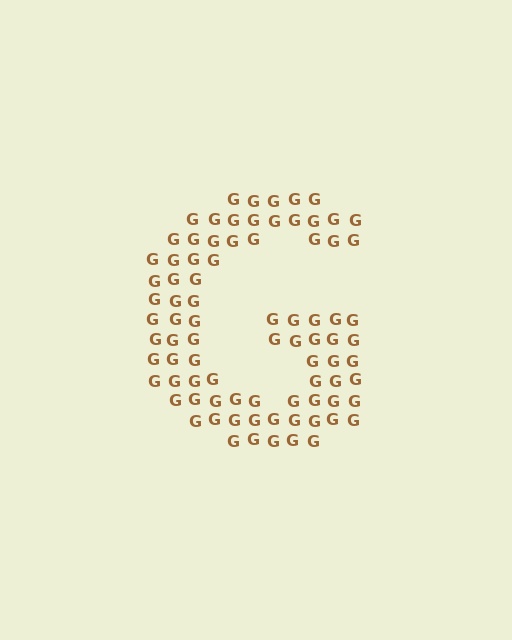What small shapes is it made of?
It is made of small letter G's.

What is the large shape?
The large shape is the letter G.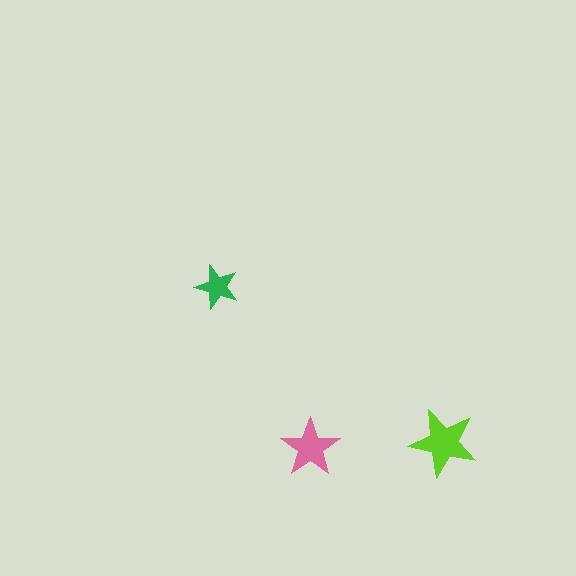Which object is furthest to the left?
The green star is leftmost.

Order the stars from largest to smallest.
the lime one, the pink one, the green one.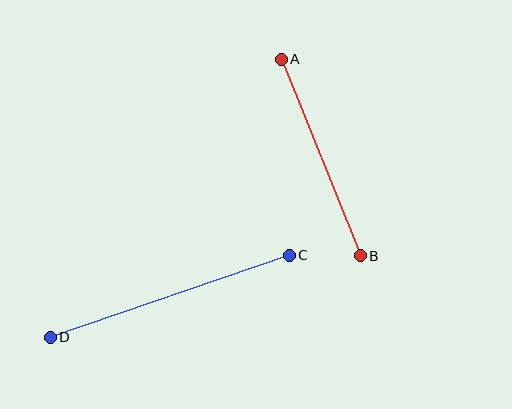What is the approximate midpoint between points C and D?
The midpoint is at approximately (170, 296) pixels.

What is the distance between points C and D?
The distance is approximately 253 pixels.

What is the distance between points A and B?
The distance is approximately 212 pixels.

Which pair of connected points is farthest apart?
Points C and D are farthest apart.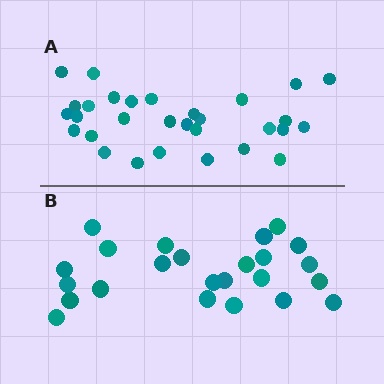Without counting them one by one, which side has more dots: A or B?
Region A (the top region) has more dots.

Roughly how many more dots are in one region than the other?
Region A has about 6 more dots than region B.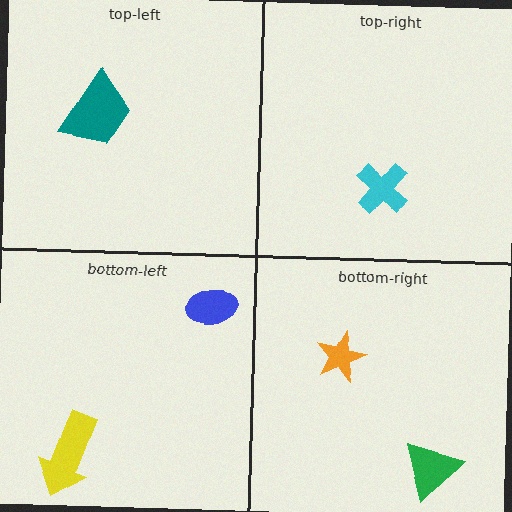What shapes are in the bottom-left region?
The yellow arrow, the blue ellipse.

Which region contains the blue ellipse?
The bottom-left region.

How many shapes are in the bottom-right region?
2.